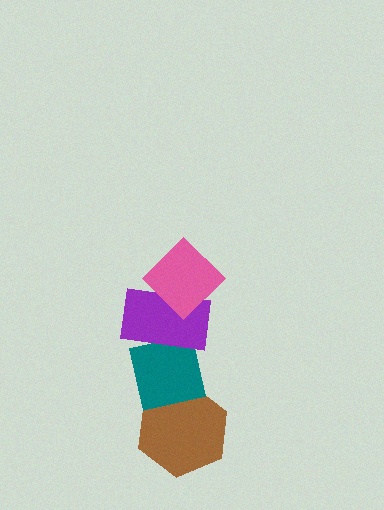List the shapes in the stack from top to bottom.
From top to bottom: the pink diamond, the purple rectangle, the teal square, the brown hexagon.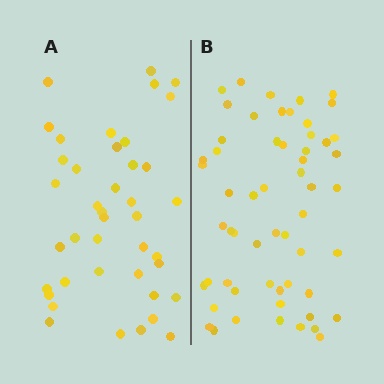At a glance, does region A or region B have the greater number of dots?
Region B (the right region) has more dots.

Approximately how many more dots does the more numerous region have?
Region B has approximately 15 more dots than region A.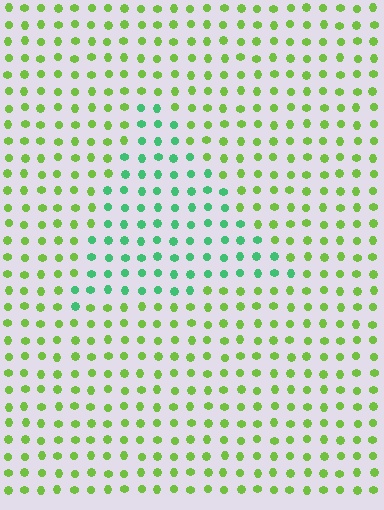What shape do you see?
I see a triangle.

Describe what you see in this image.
The image is filled with small lime elements in a uniform arrangement. A triangle-shaped region is visible where the elements are tinted to a slightly different hue, forming a subtle color boundary.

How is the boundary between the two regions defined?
The boundary is defined purely by a slight shift in hue (about 48 degrees). Spacing, size, and orientation are identical on both sides.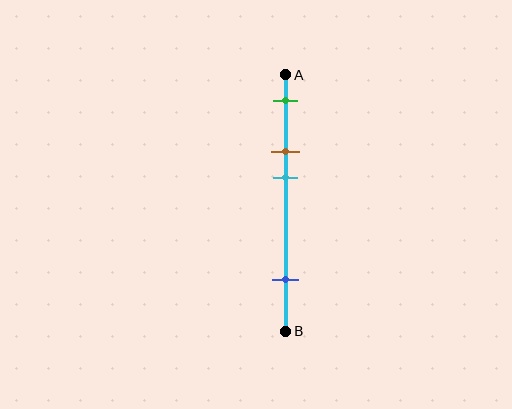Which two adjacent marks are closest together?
The brown and cyan marks are the closest adjacent pair.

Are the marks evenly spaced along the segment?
No, the marks are not evenly spaced.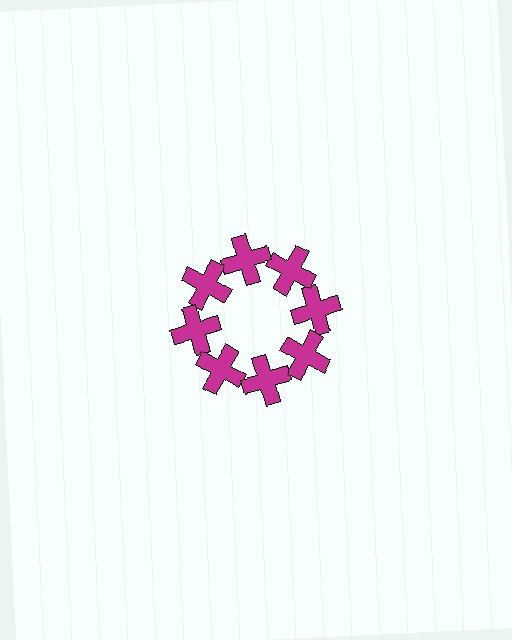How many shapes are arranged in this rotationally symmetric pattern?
There are 8 shapes, arranged in 8 groups of 1.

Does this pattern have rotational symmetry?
Yes, this pattern has 8-fold rotational symmetry. It looks the same after rotating 45 degrees around the center.